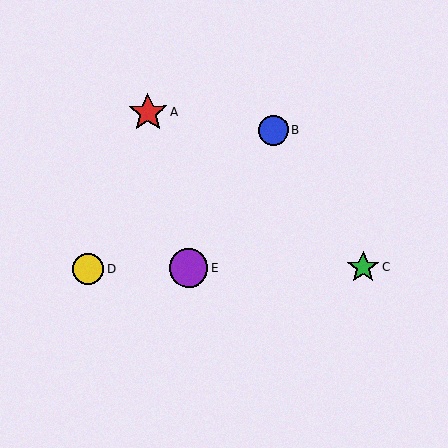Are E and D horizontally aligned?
Yes, both are at y≈268.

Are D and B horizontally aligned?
No, D is at y≈269 and B is at y≈130.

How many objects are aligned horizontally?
3 objects (C, D, E) are aligned horizontally.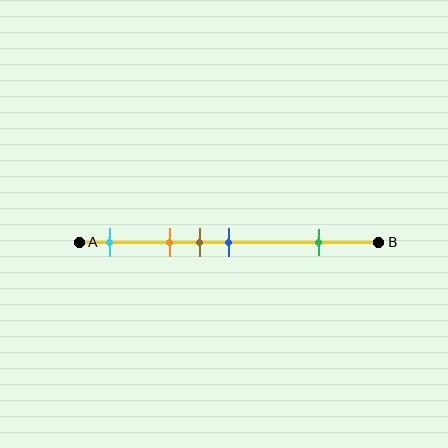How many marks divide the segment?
There are 5 marks dividing the segment.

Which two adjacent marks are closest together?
The brown and blue marks are the closest adjacent pair.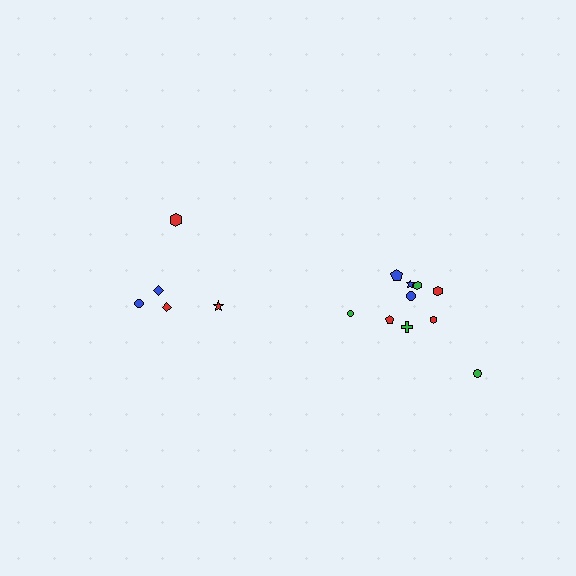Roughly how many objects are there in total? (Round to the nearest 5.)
Roughly 15 objects in total.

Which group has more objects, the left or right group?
The right group.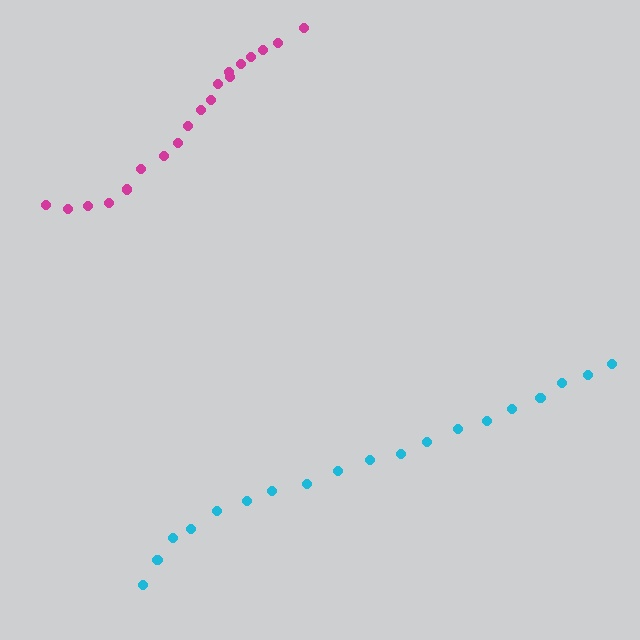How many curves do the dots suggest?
There are 2 distinct paths.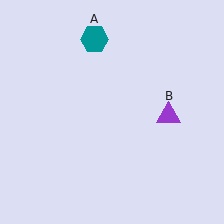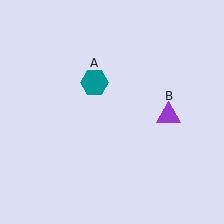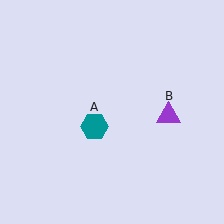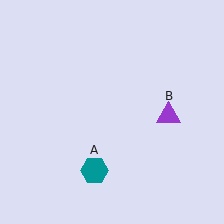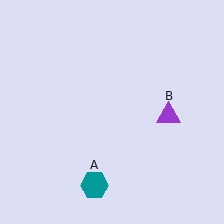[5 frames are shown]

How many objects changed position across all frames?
1 object changed position: teal hexagon (object A).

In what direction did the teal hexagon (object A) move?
The teal hexagon (object A) moved down.